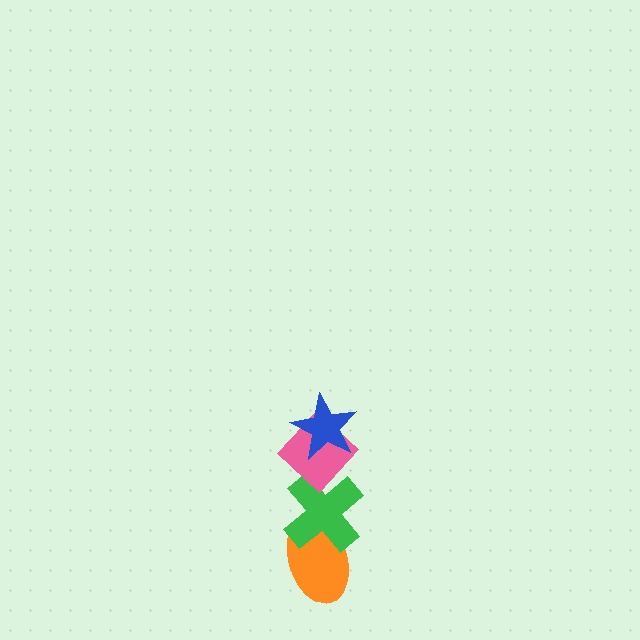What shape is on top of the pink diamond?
The blue star is on top of the pink diamond.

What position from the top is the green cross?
The green cross is 3rd from the top.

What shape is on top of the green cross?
The pink diamond is on top of the green cross.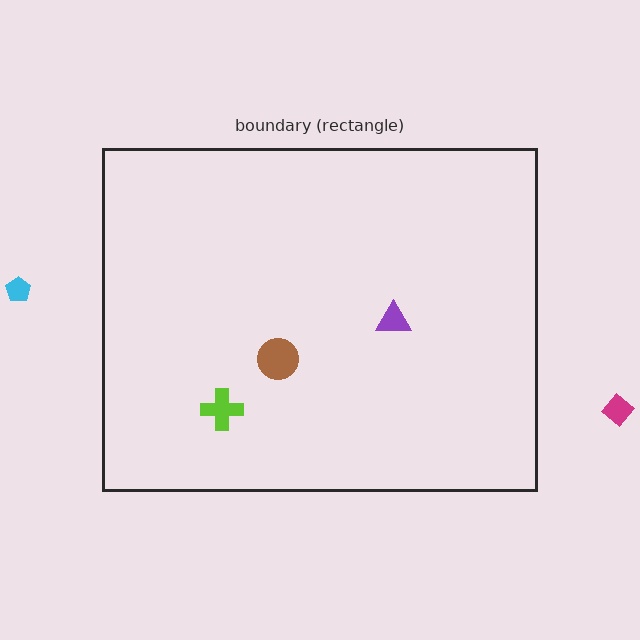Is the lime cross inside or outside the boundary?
Inside.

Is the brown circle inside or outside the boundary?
Inside.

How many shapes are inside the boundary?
3 inside, 2 outside.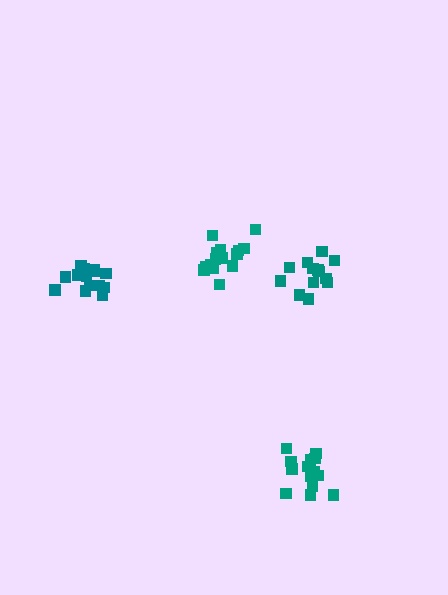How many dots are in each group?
Group 1: 15 dots, Group 2: 13 dots, Group 3: 15 dots, Group 4: 15 dots (58 total).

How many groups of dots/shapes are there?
There are 4 groups.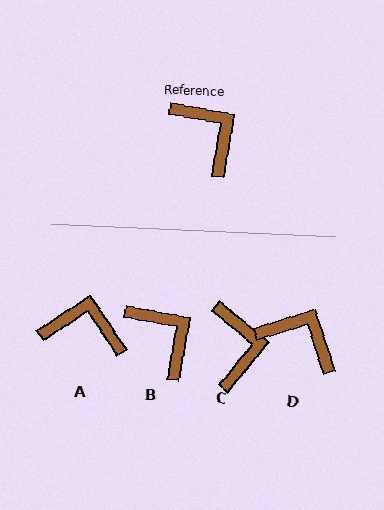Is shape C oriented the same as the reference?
No, it is off by about 29 degrees.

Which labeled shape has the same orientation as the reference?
B.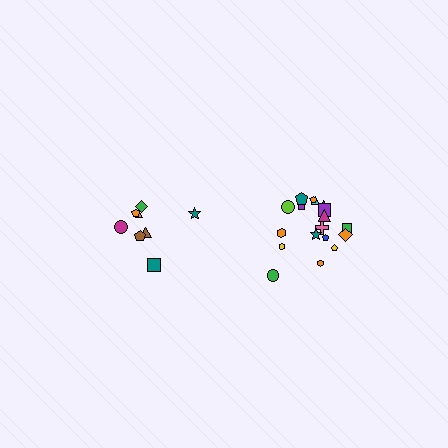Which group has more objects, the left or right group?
The right group.